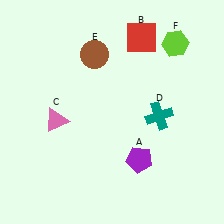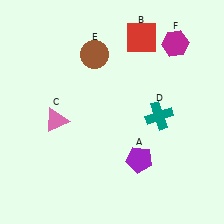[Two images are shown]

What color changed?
The hexagon (F) changed from lime in Image 1 to magenta in Image 2.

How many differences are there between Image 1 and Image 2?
There is 1 difference between the two images.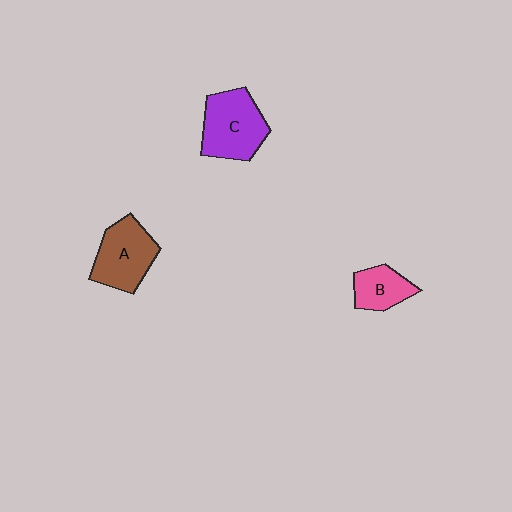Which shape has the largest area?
Shape C (purple).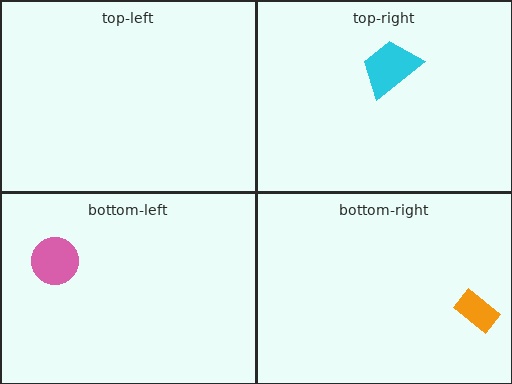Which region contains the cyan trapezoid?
The top-right region.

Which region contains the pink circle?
The bottom-left region.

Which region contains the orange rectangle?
The bottom-right region.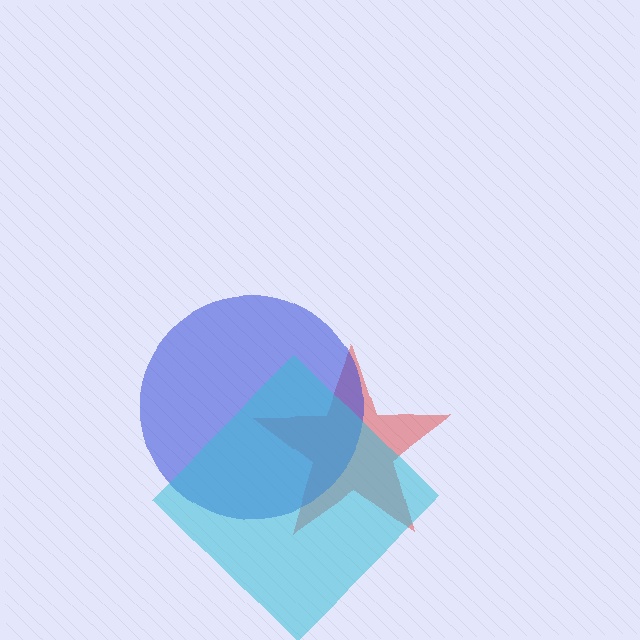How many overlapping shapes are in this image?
There are 3 overlapping shapes in the image.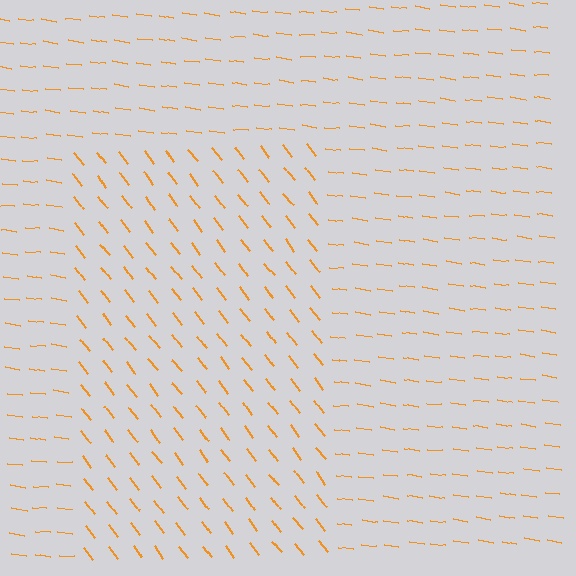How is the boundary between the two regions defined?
The boundary is defined purely by a change in line orientation (approximately 45 degrees difference). All lines are the same color and thickness.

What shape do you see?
I see a rectangle.